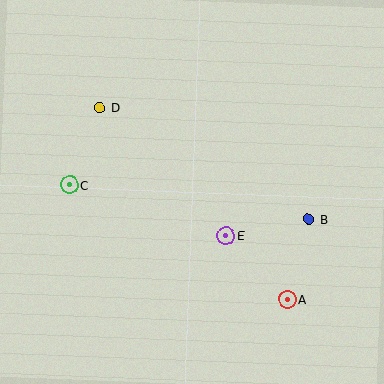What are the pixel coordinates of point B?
Point B is at (309, 219).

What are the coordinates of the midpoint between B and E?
The midpoint between B and E is at (267, 227).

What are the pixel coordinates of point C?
Point C is at (69, 185).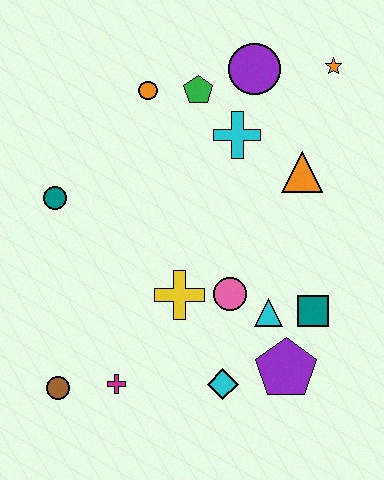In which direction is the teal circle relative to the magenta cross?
The teal circle is above the magenta cross.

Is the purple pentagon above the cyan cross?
No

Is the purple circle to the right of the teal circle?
Yes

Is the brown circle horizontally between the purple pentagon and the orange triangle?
No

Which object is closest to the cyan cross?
The green pentagon is closest to the cyan cross.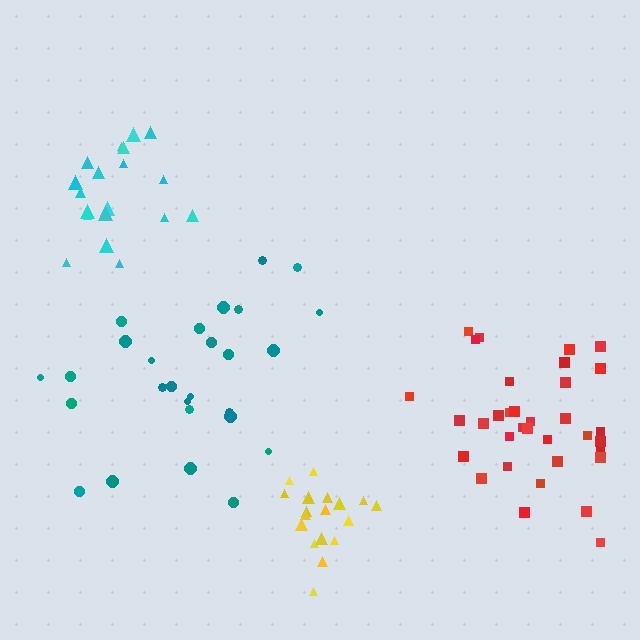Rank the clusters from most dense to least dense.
yellow, cyan, red, teal.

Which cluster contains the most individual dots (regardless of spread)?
Red (34).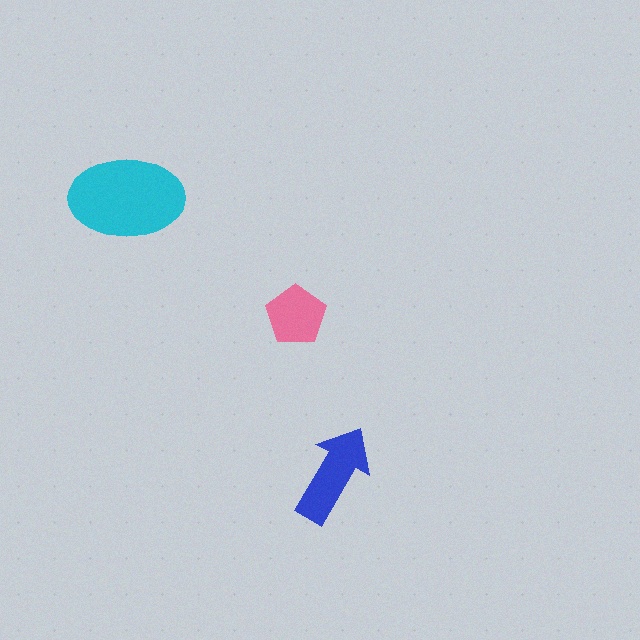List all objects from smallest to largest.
The pink pentagon, the blue arrow, the cyan ellipse.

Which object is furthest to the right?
The blue arrow is rightmost.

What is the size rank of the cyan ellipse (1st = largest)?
1st.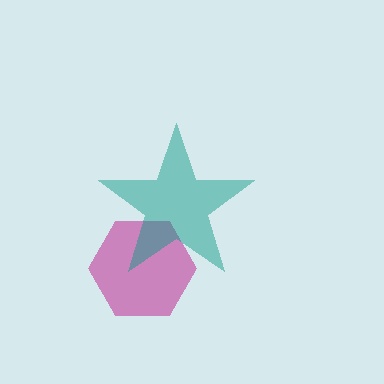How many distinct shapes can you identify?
There are 2 distinct shapes: a magenta hexagon, a teal star.